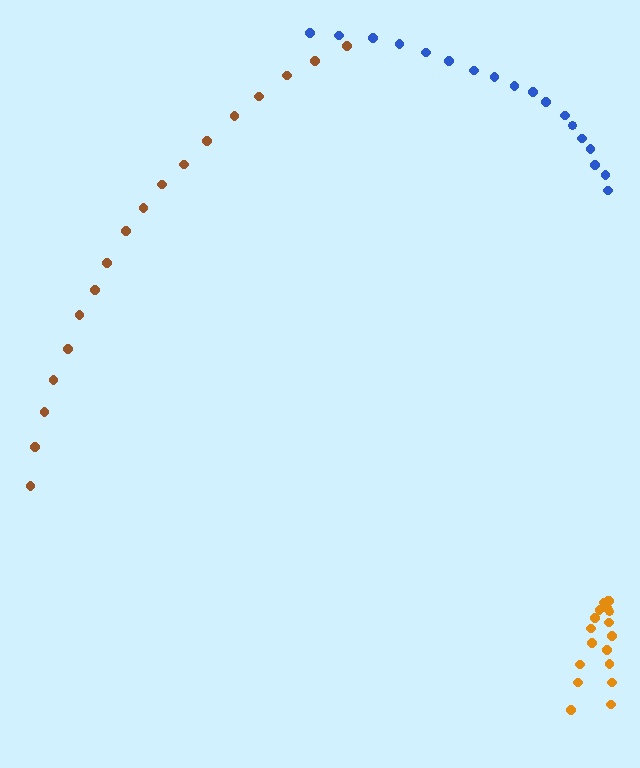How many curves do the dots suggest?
There are 3 distinct paths.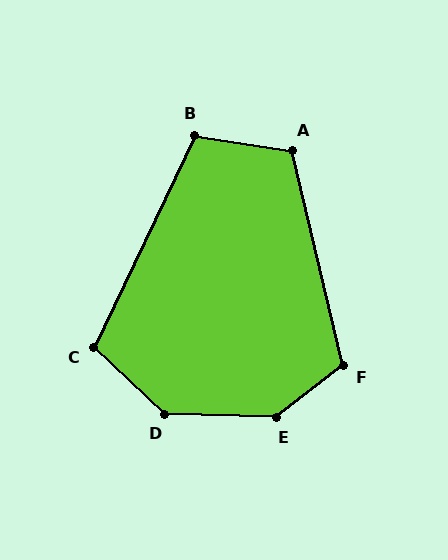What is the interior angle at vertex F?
Approximately 114 degrees (obtuse).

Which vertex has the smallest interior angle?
B, at approximately 107 degrees.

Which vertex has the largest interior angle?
E, at approximately 141 degrees.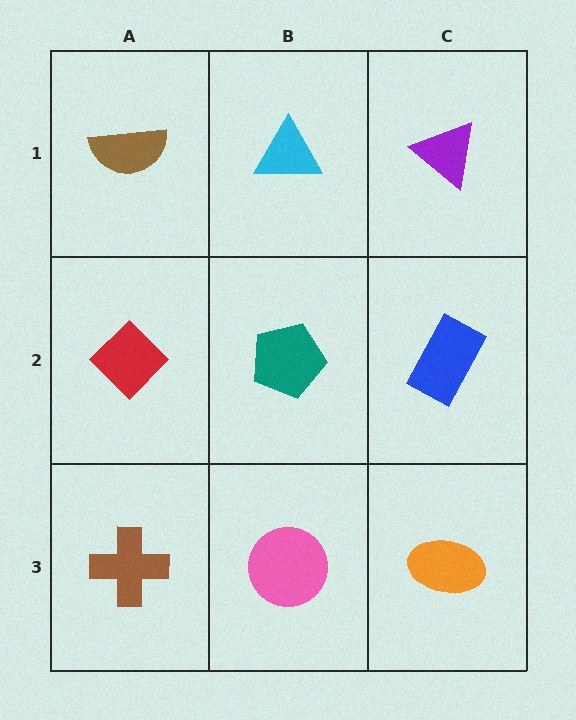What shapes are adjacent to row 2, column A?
A brown semicircle (row 1, column A), a brown cross (row 3, column A), a teal pentagon (row 2, column B).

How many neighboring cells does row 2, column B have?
4.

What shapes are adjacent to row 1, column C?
A blue rectangle (row 2, column C), a cyan triangle (row 1, column B).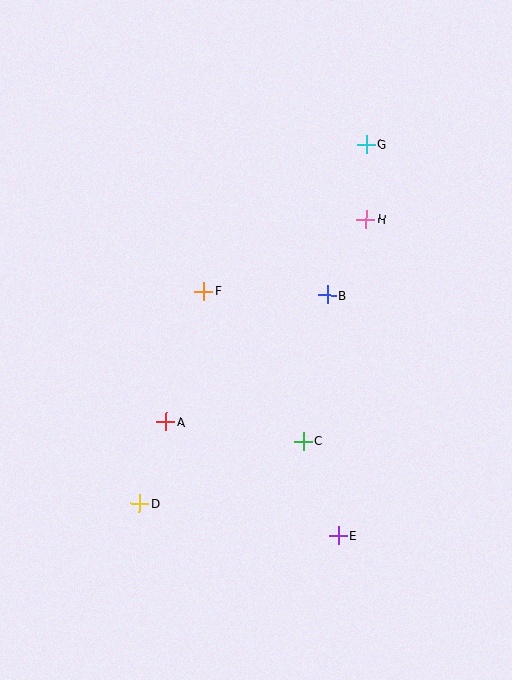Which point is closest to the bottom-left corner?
Point D is closest to the bottom-left corner.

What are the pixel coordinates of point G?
Point G is at (366, 145).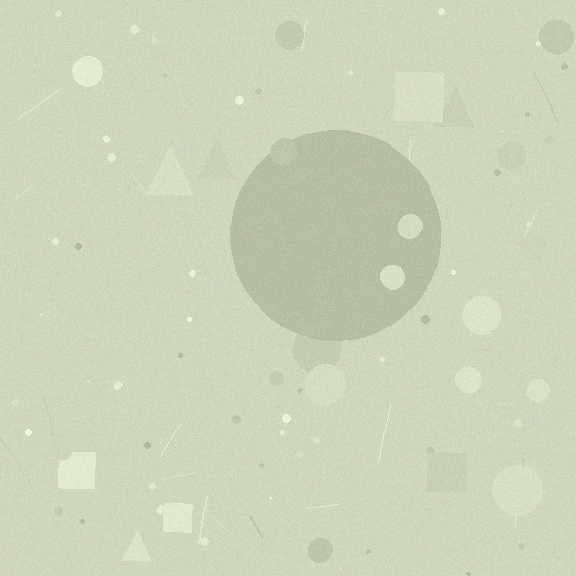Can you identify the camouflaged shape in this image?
The camouflaged shape is a circle.